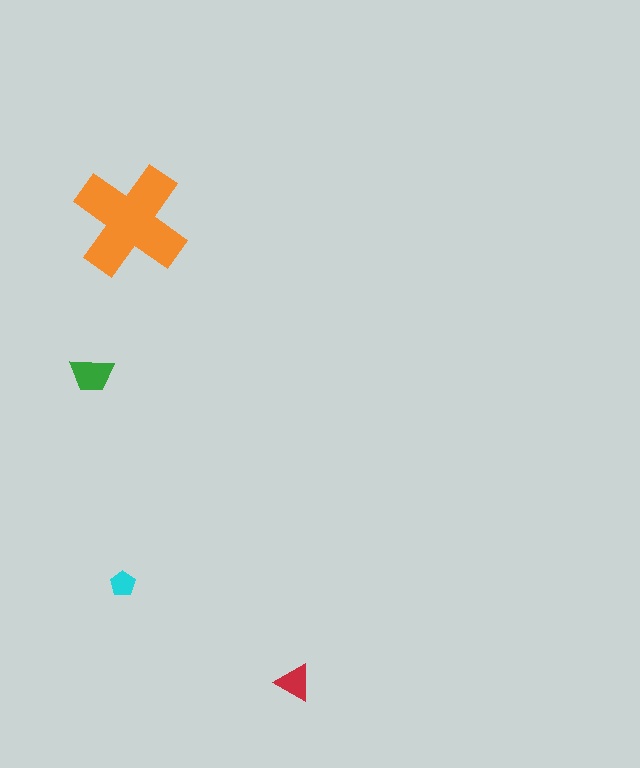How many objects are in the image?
There are 4 objects in the image.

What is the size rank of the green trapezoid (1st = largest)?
2nd.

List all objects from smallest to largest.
The cyan pentagon, the red triangle, the green trapezoid, the orange cross.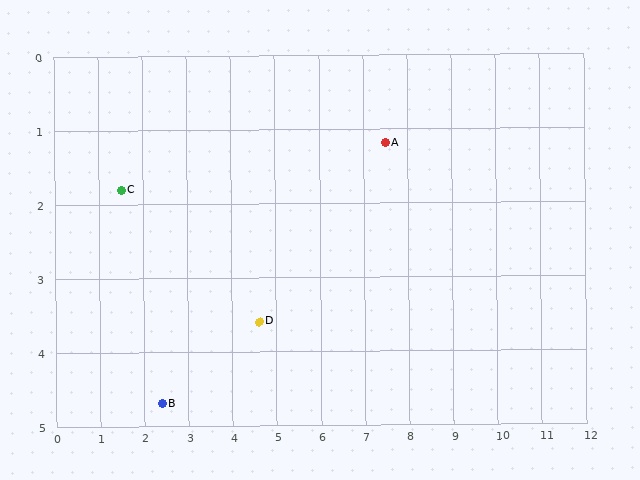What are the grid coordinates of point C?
Point C is at approximately (1.5, 1.8).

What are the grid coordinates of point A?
Point A is at approximately (7.5, 1.2).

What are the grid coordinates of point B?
Point B is at approximately (2.4, 4.7).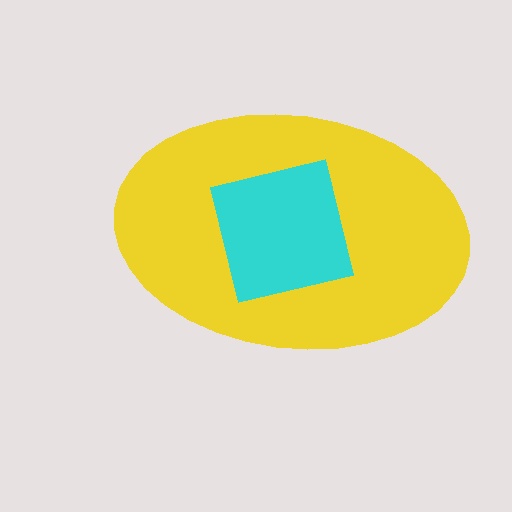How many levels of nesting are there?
2.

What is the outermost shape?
The yellow ellipse.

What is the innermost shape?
The cyan square.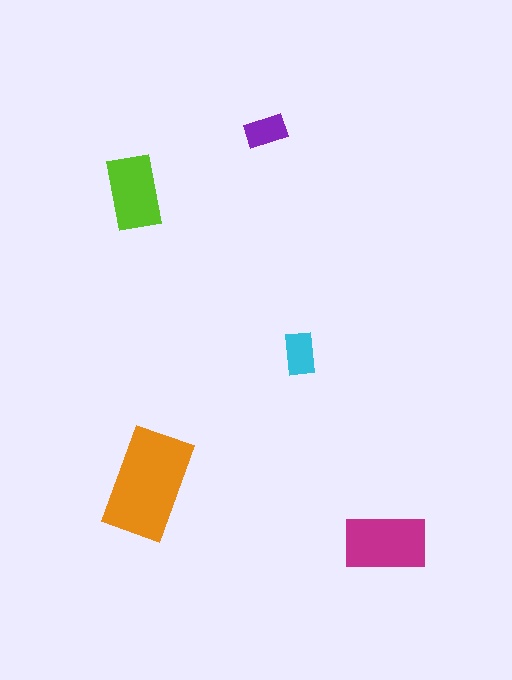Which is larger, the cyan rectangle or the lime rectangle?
The lime one.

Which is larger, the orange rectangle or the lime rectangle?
The orange one.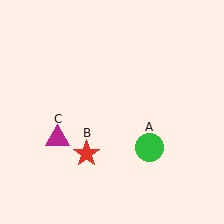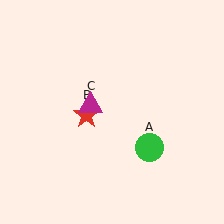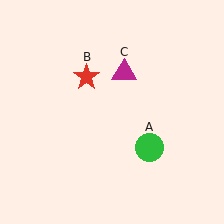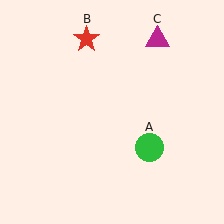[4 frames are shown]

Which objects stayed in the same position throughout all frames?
Green circle (object A) remained stationary.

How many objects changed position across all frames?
2 objects changed position: red star (object B), magenta triangle (object C).